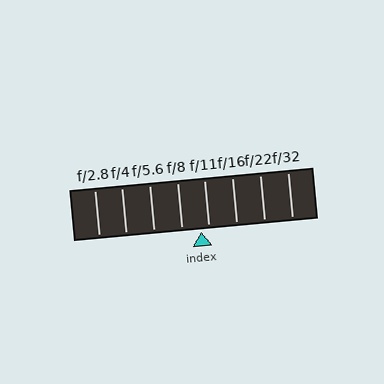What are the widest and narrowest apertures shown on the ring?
The widest aperture shown is f/2.8 and the narrowest is f/32.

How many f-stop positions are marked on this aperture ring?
There are 8 f-stop positions marked.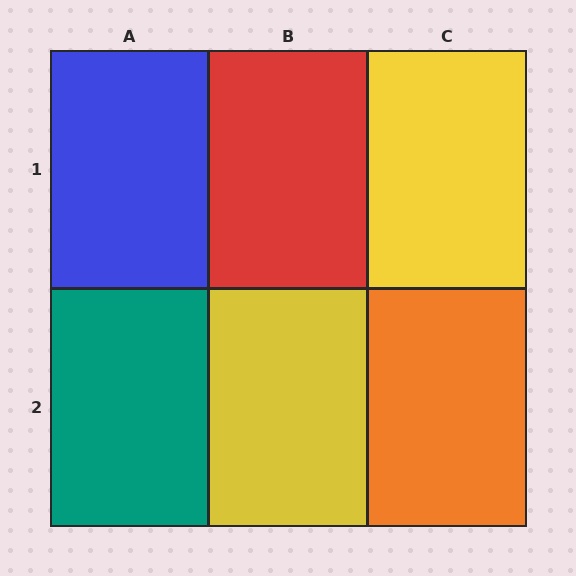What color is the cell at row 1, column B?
Red.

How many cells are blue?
1 cell is blue.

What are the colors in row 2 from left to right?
Teal, yellow, orange.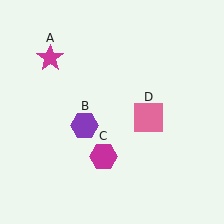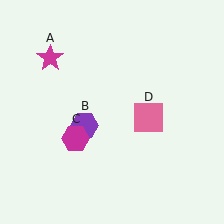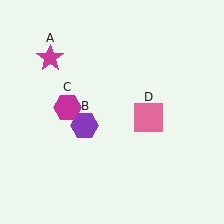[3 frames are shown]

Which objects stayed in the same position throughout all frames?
Magenta star (object A) and purple hexagon (object B) and pink square (object D) remained stationary.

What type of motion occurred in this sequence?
The magenta hexagon (object C) rotated clockwise around the center of the scene.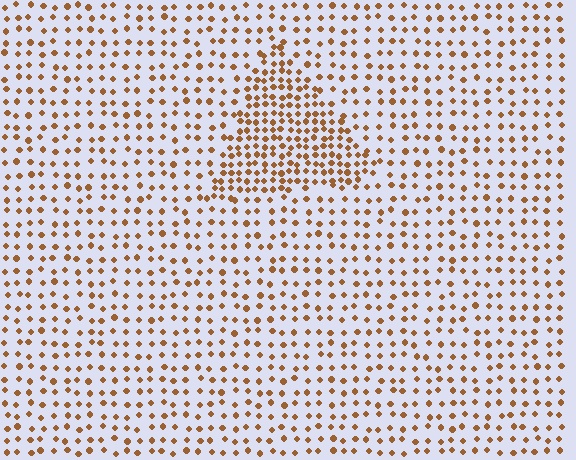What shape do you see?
I see a triangle.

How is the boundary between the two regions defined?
The boundary is defined by a change in element density (approximately 2.1x ratio). All elements are the same color, size, and shape.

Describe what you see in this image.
The image contains small brown elements arranged at two different densities. A triangle-shaped region is visible where the elements are more densely packed than the surrounding area.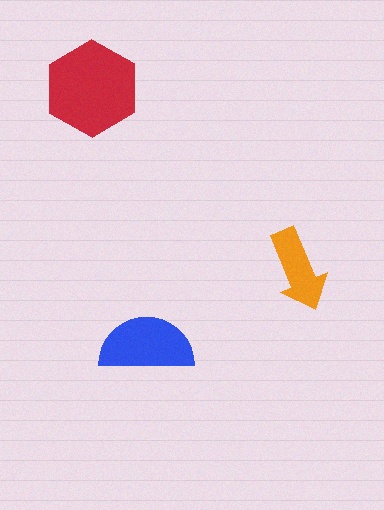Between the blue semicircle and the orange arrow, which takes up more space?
The blue semicircle.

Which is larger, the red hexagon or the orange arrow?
The red hexagon.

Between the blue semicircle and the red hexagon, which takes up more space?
The red hexagon.